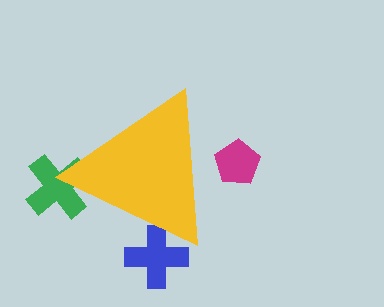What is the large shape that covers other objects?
A yellow triangle.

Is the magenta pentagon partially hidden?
Yes, the magenta pentagon is partially hidden behind the yellow triangle.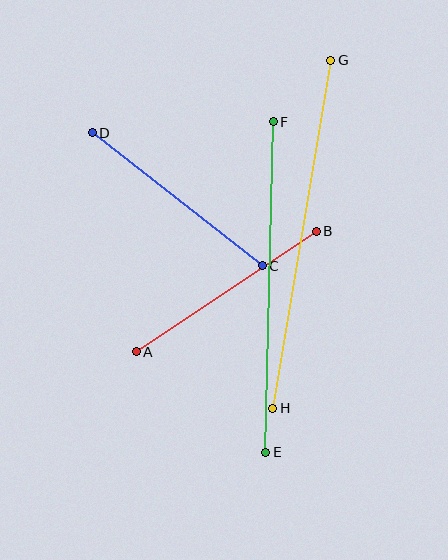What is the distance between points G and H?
The distance is approximately 353 pixels.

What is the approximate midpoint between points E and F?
The midpoint is at approximately (269, 287) pixels.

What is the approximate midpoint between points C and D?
The midpoint is at approximately (177, 199) pixels.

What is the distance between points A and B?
The distance is approximately 217 pixels.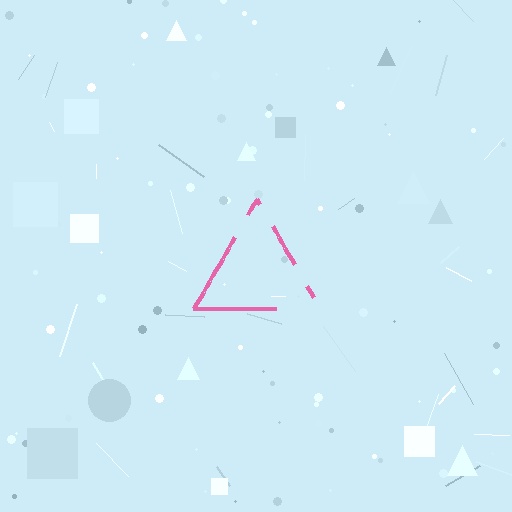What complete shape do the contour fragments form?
The contour fragments form a triangle.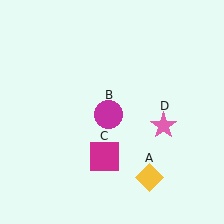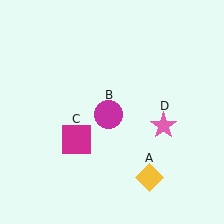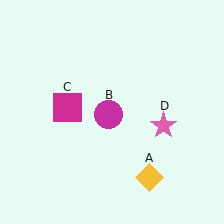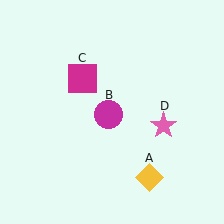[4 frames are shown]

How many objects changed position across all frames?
1 object changed position: magenta square (object C).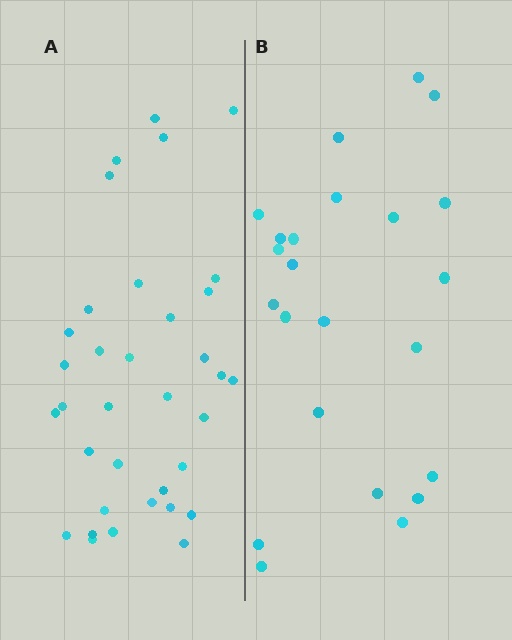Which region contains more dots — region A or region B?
Region A (the left region) has more dots.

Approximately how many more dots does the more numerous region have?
Region A has roughly 12 or so more dots than region B.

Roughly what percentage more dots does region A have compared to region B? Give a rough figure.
About 50% more.